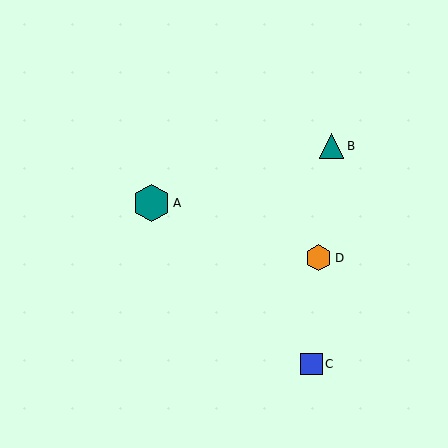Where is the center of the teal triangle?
The center of the teal triangle is at (331, 146).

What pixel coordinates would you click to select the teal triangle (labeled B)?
Click at (331, 146) to select the teal triangle B.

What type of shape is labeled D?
Shape D is an orange hexagon.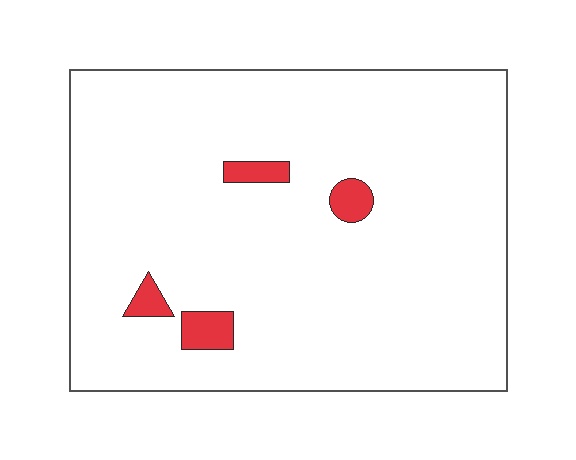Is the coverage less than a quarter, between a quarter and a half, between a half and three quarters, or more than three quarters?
Less than a quarter.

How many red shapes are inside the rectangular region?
4.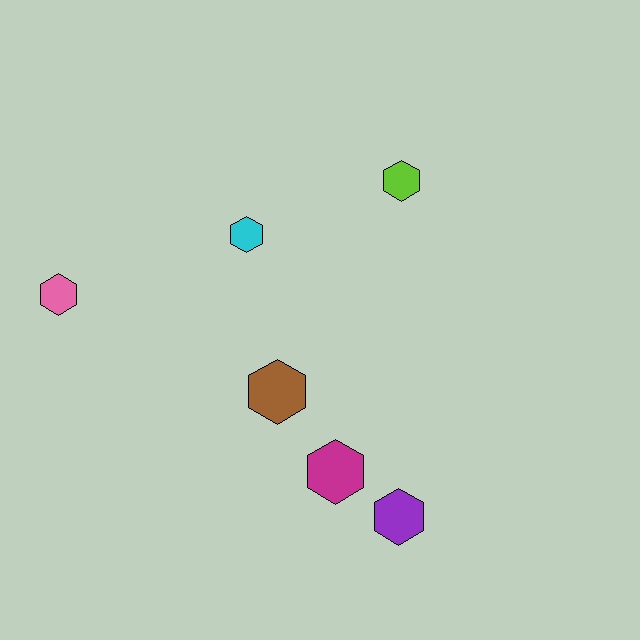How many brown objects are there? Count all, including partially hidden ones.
There is 1 brown object.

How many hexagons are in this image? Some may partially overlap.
There are 6 hexagons.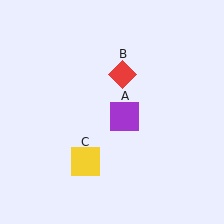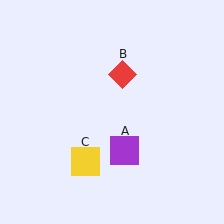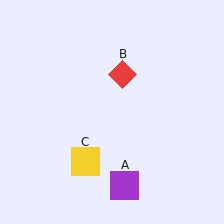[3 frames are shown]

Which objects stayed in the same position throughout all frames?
Red diamond (object B) and yellow square (object C) remained stationary.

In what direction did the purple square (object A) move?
The purple square (object A) moved down.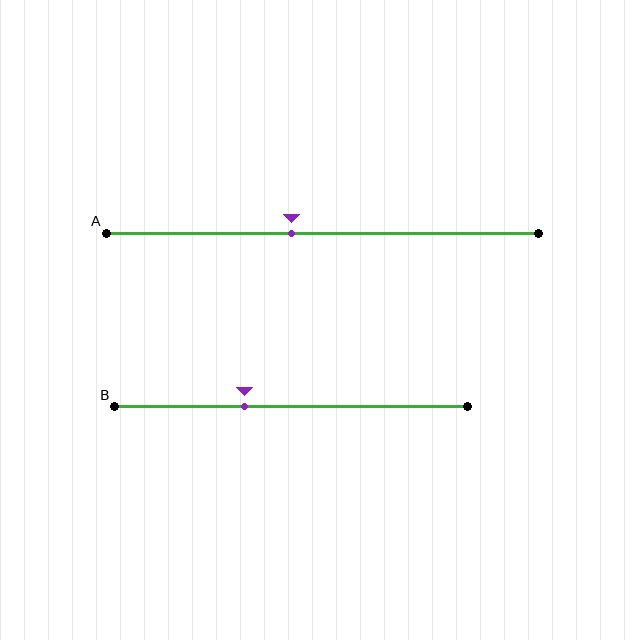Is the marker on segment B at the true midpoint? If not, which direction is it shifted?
No, the marker on segment B is shifted to the left by about 13% of the segment length.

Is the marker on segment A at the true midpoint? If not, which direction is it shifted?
No, the marker on segment A is shifted to the left by about 7% of the segment length.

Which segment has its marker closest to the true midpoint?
Segment A has its marker closest to the true midpoint.